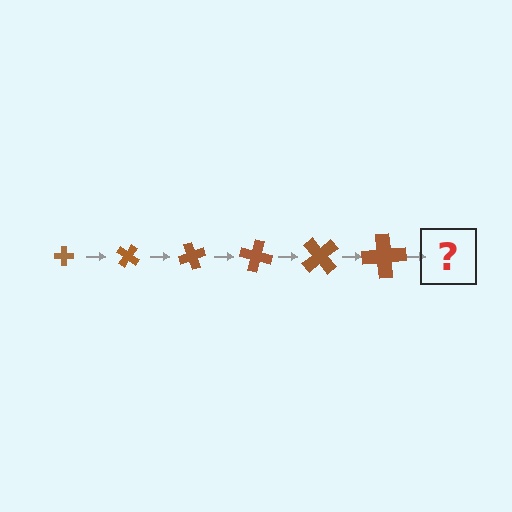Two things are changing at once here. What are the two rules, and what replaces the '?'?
The two rules are that the cross grows larger each step and it rotates 35 degrees each step. The '?' should be a cross, larger than the previous one and rotated 210 degrees from the start.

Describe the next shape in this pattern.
It should be a cross, larger than the previous one and rotated 210 degrees from the start.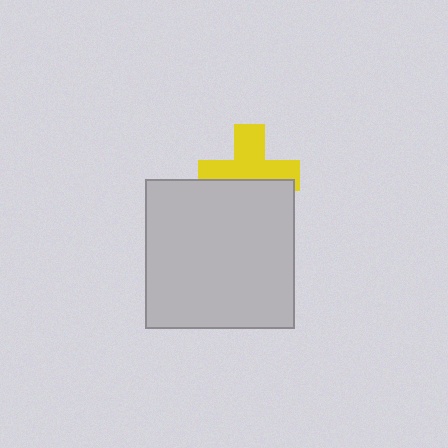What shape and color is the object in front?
The object in front is a light gray square.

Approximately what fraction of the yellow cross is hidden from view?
Roughly 41% of the yellow cross is hidden behind the light gray square.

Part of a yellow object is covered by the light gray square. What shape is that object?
It is a cross.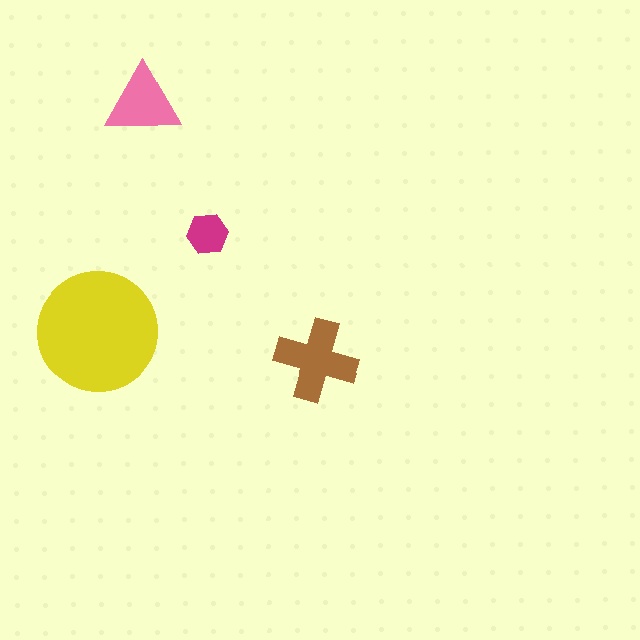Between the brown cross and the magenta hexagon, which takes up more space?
The brown cross.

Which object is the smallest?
The magenta hexagon.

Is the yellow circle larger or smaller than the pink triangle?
Larger.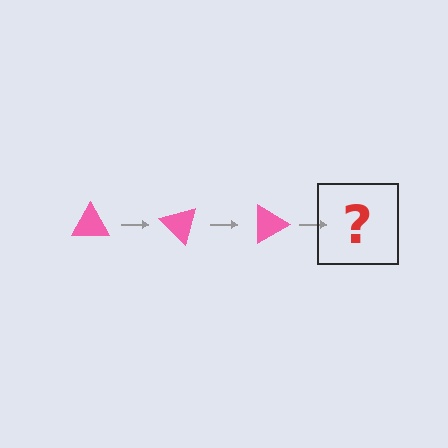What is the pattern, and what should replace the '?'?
The pattern is that the triangle rotates 45 degrees each step. The '?' should be a pink triangle rotated 135 degrees.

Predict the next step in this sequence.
The next step is a pink triangle rotated 135 degrees.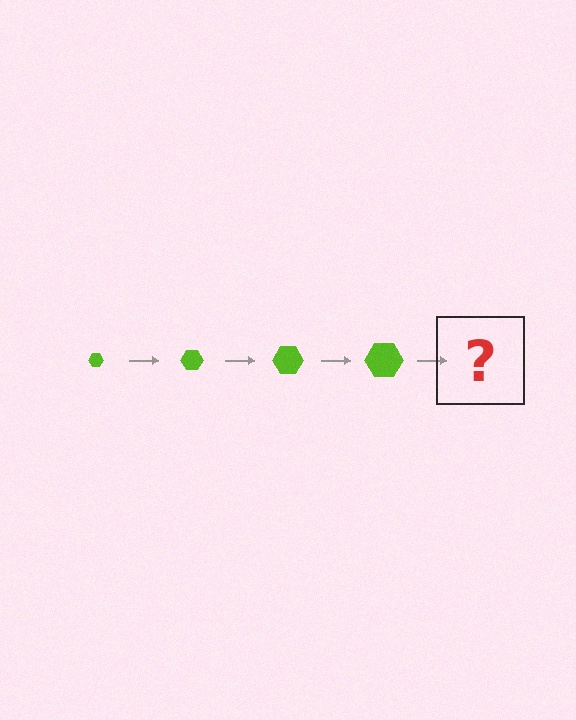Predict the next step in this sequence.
The next step is a lime hexagon, larger than the previous one.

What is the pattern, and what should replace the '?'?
The pattern is that the hexagon gets progressively larger each step. The '?' should be a lime hexagon, larger than the previous one.